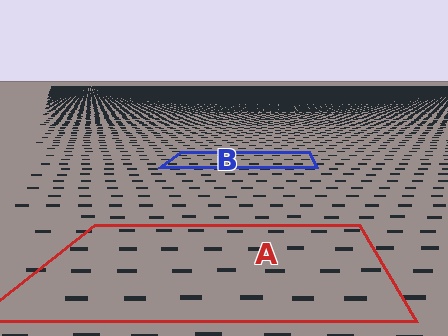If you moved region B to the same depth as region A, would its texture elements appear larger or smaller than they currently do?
They would appear larger. At a closer depth, the same texture elements are projected at a bigger on-screen size.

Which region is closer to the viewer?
Region A is closer. The texture elements there are larger and more spread out.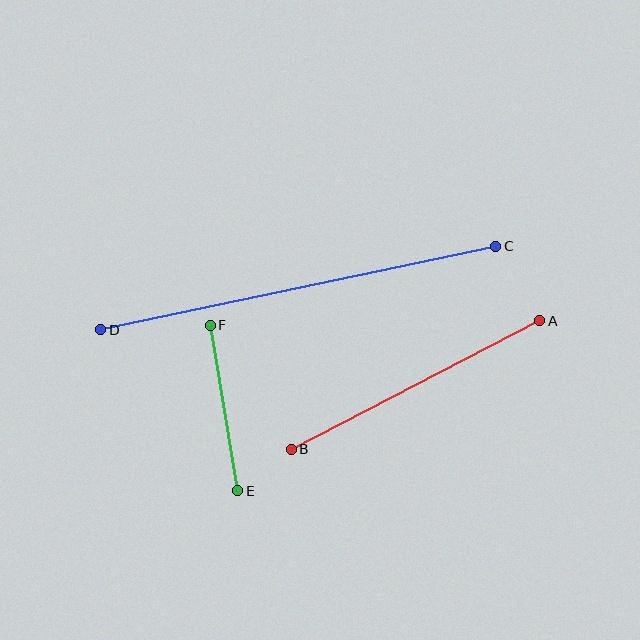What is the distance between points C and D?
The distance is approximately 404 pixels.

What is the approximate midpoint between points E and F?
The midpoint is at approximately (224, 408) pixels.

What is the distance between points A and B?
The distance is approximately 280 pixels.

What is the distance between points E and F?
The distance is approximately 168 pixels.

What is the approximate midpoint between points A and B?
The midpoint is at approximately (415, 385) pixels.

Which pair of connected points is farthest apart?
Points C and D are farthest apart.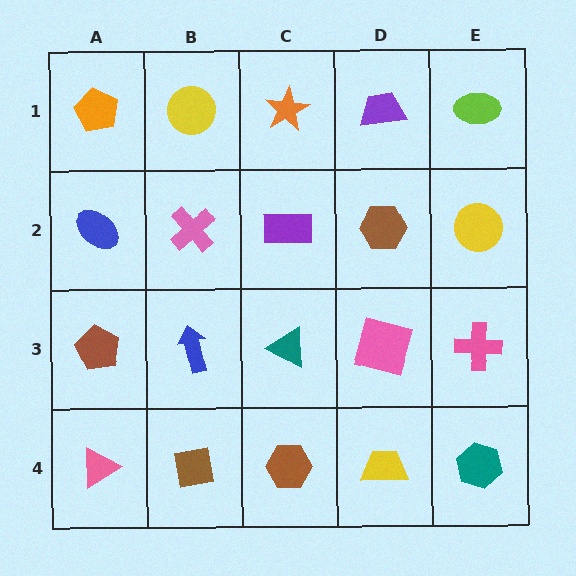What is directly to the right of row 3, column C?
A pink square.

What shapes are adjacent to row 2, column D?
A purple trapezoid (row 1, column D), a pink square (row 3, column D), a purple rectangle (row 2, column C), a yellow circle (row 2, column E).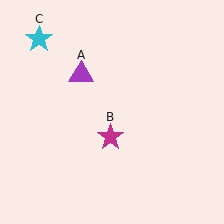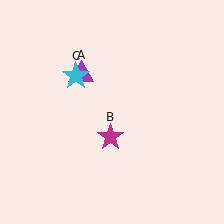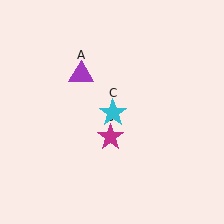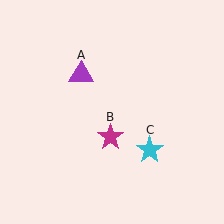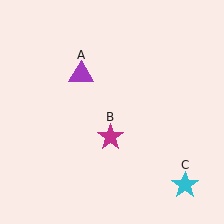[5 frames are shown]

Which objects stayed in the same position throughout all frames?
Purple triangle (object A) and magenta star (object B) remained stationary.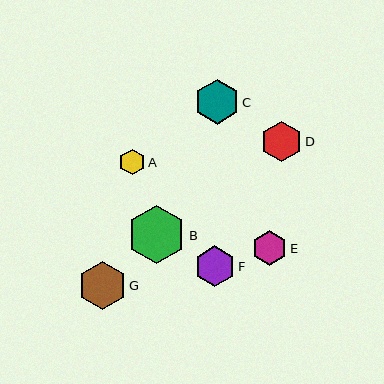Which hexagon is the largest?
Hexagon B is the largest with a size of approximately 58 pixels.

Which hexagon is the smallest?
Hexagon A is the smallest with a size of approximately 26 pixels.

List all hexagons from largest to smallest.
From largest to smallest: B, G, C, D, F, E, A.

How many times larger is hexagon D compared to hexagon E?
Hexagon D is approximately 1.2 times the size of hexagon E.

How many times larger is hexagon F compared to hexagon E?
Hexagon F is approximately 1.2 times the size of hexagon E.